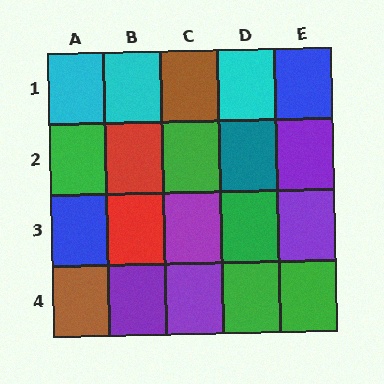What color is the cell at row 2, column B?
Red.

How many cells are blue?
2 cells are blue.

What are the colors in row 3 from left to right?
Blue, red, purple, green, purple.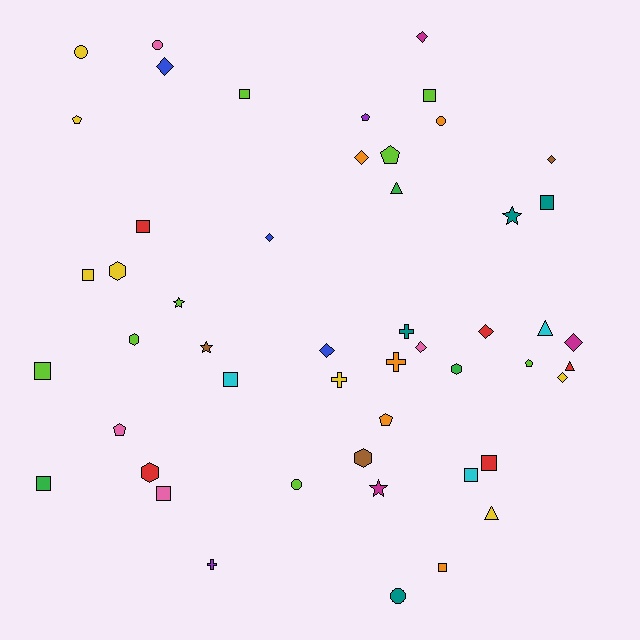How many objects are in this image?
There are 50 objects.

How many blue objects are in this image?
There are 3 blue objects.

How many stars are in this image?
There are 4 stars.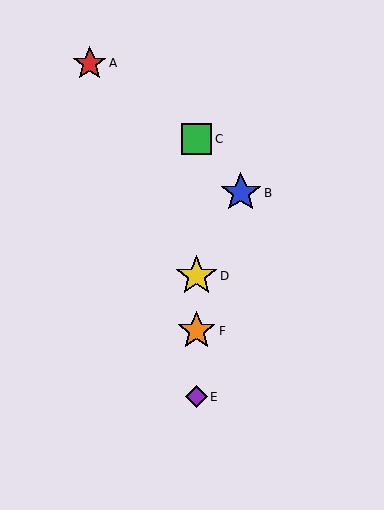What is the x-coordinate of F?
Object F is at x≈196.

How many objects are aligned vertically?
4 objects (C, D, E, F) are aligned vertically.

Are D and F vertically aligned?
Yes, both are at x≈196.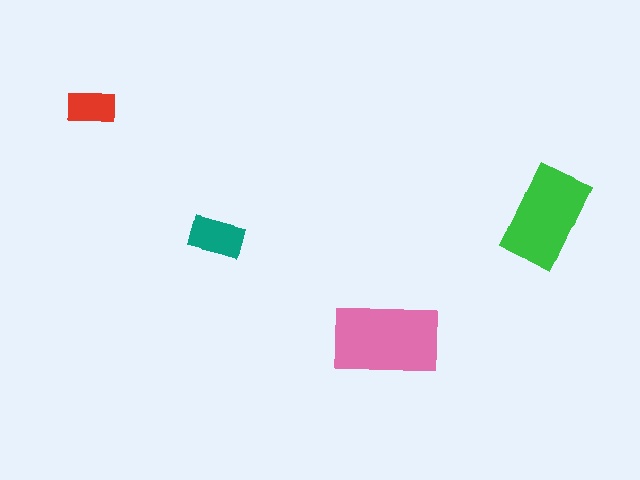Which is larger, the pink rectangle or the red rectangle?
The pink one.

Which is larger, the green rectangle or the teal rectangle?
The green one.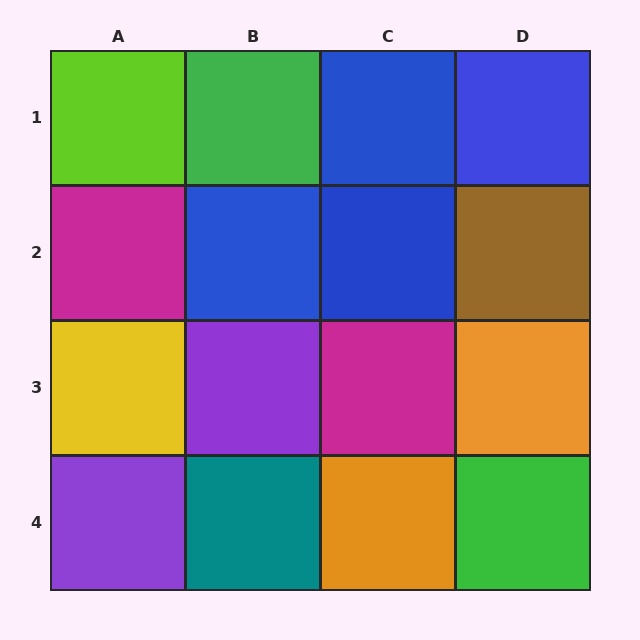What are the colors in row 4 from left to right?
Purple, teal, orange, green.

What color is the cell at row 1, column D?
Blue.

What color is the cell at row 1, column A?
Lime.